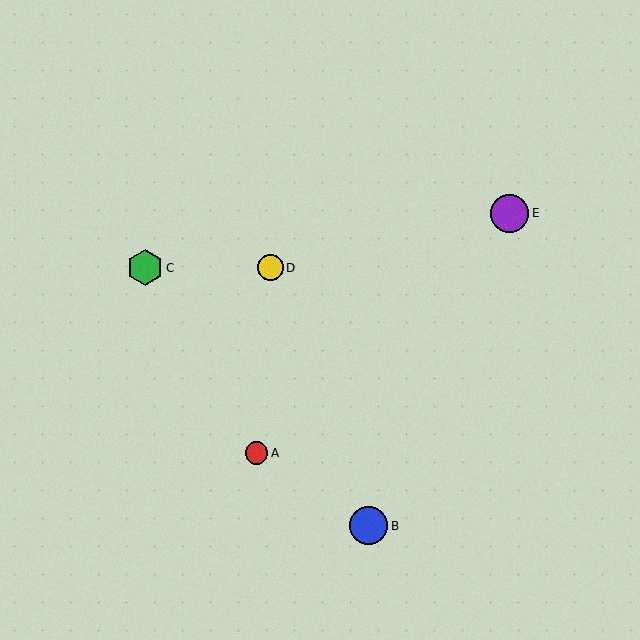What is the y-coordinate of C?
Object C is at y≈268.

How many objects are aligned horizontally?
2 objects (C, D) are aligned horizontally.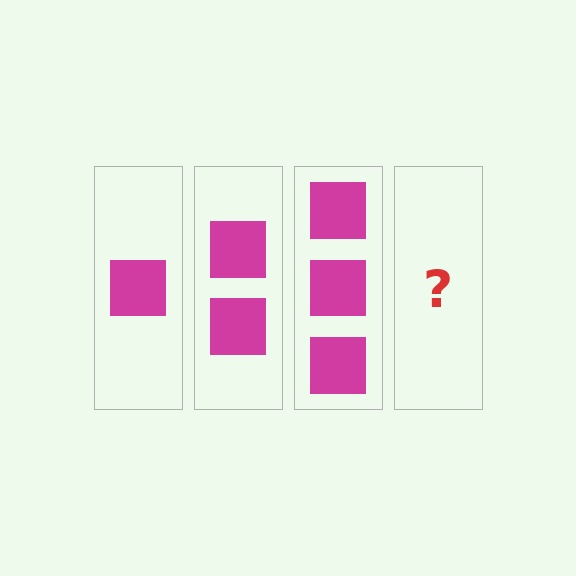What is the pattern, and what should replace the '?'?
The pattern is that each step adds one more square. The '?' should be 4 squares.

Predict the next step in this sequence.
The next step is 4 squares.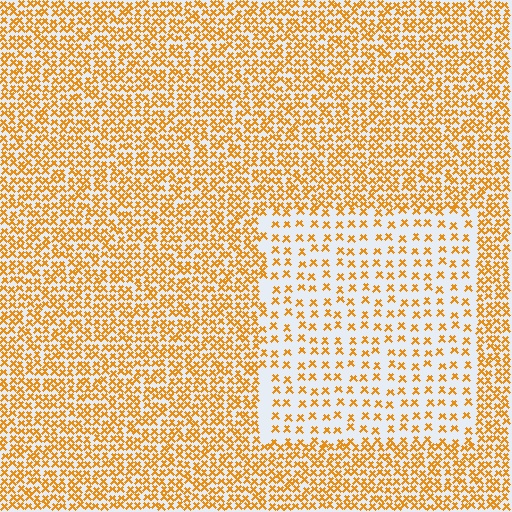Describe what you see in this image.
The image contains small orange elements arranged at two different densities. A rectangle-shaped region is visible where the elements are less densely packed than the surrounding area.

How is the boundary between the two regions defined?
The boundary is defined by a change in element density (approximately 2.3x ratio). All elements are the same color, size, and shape.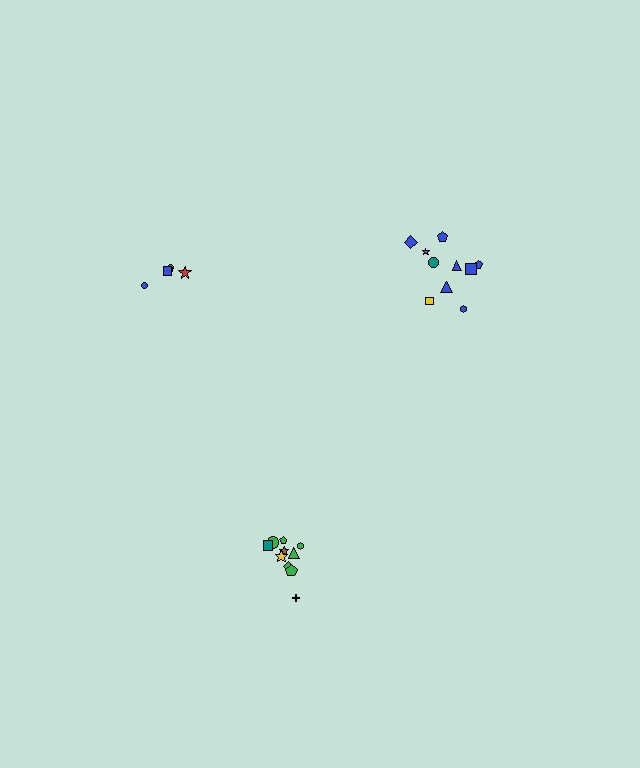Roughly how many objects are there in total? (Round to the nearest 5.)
Roughly 25 objects in total.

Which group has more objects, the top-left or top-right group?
The top-right group.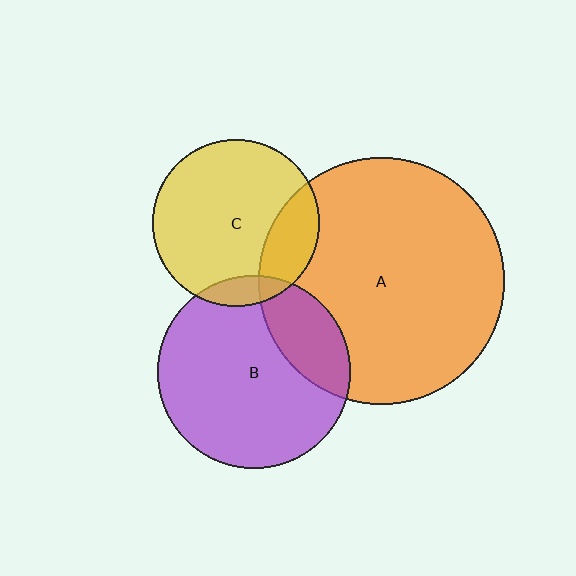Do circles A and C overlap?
Yes.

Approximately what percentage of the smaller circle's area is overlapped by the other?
Approximately 20%.